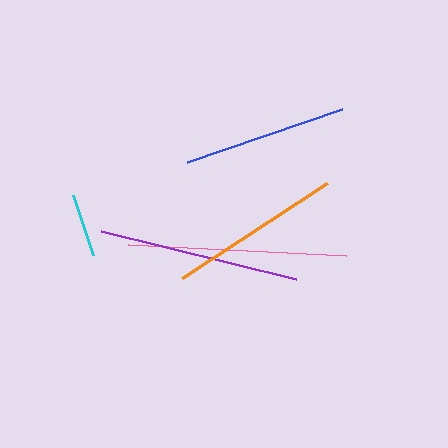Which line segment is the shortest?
The cyan line is the shortest at approximately 64 pixels.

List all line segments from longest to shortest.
From longest to shortest: pink, purple, orange, blue, cyan.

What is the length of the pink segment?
The pink segment is approximately 219 pixels long.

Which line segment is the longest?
The pink line is the longest at approximately 219 pixels.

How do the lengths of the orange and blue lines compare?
The orange and blue lines are approximately the same length.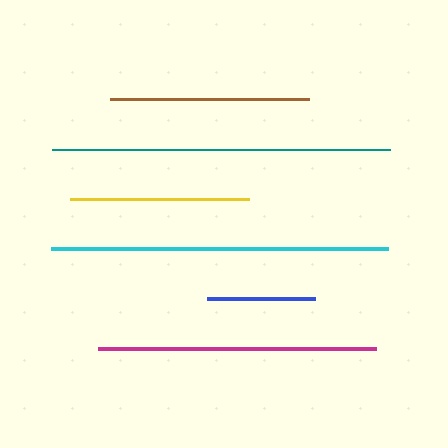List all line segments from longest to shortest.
From longest to shortest: teal, cyan, magenta, brown, yellow, blue.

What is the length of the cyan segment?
The cyan segment is approximately 337 pixels long.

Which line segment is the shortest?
The blue line is the shortest at approximately 108 pixels.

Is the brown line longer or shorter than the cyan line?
The cyan line is longer than the brown line.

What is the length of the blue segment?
The blue segment is approximately 108 pixels long.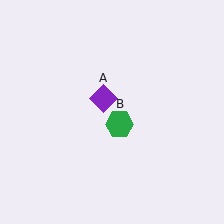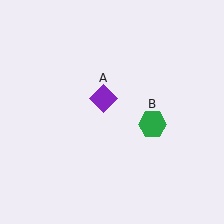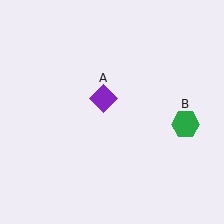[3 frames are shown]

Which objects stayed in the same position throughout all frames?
Purple diamond (object A) remained stationary.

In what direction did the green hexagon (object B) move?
The green hexagon (object B) moved right.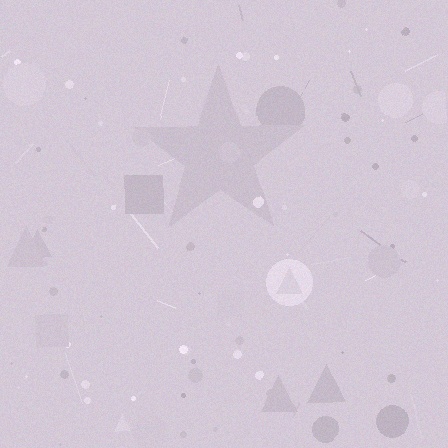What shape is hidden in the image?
A star is hidden in the image.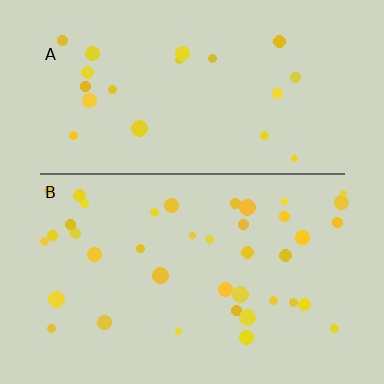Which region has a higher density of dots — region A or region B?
B (the bottom).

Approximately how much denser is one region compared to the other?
Approximately 1.9× — region B over region A.